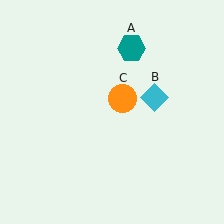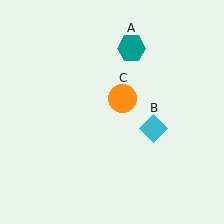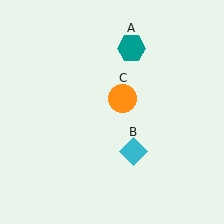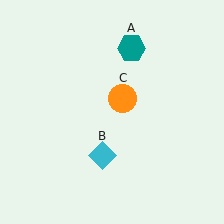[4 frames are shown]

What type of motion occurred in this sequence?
The cyan diamond (object B) rotated clockwise around the center of the scene.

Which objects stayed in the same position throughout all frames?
Teal hexagon (object A) and orange circle (object C) remained stationary.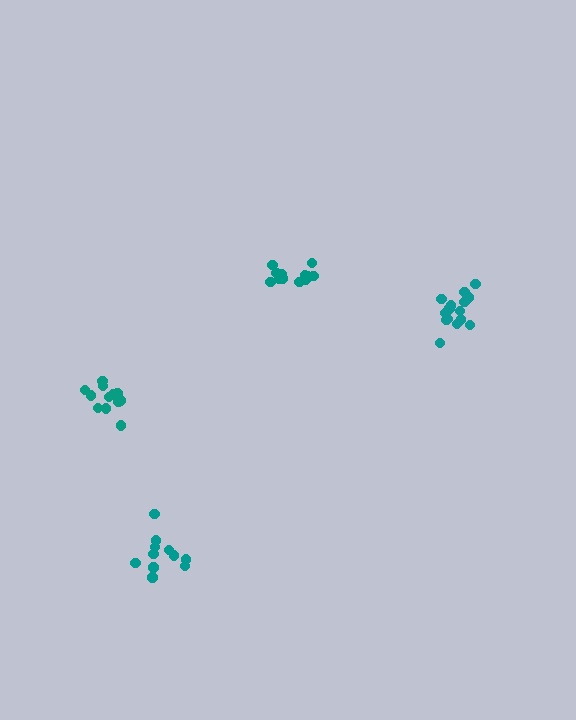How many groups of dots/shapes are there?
There are 4 groups.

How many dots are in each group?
Group 1: 11 dots, Group 2: 12 dots, Group 3: 15 dots, Group 4: 12 dots (50 total).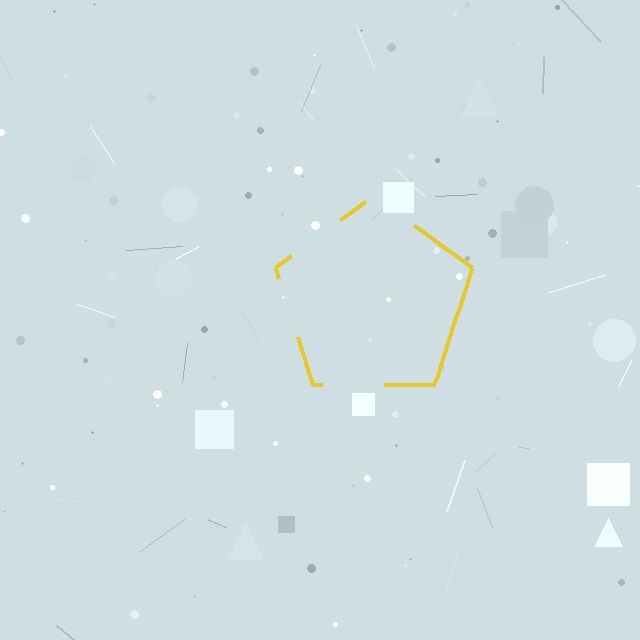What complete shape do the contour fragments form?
The contour fragments form a pentagon.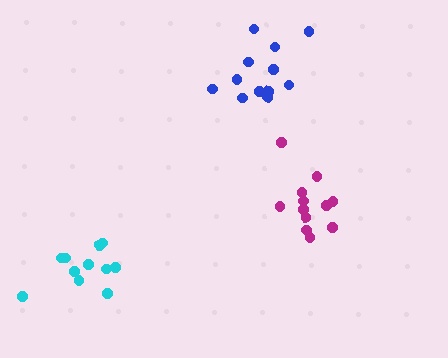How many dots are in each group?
Group 1: 12 dots, Group 2: 12 dots, Group 3: 11 dots (35 total).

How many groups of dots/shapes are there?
There are 3 groups.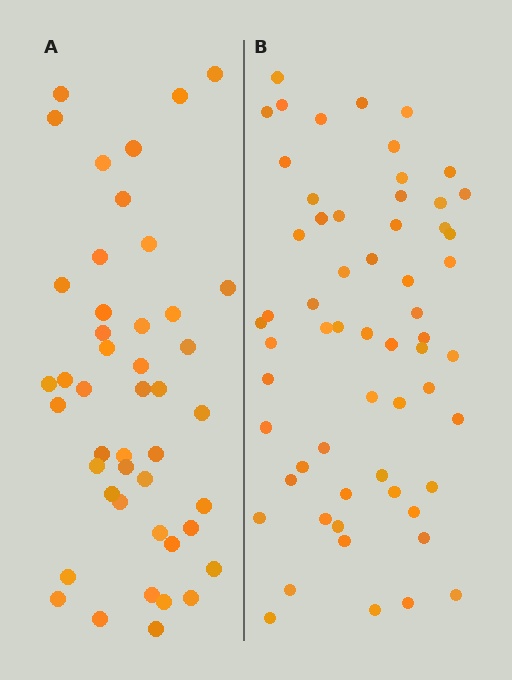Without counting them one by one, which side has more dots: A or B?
Region B (the right region) has more dots.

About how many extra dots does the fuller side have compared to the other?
Region B has approximately 15 more dots than region A.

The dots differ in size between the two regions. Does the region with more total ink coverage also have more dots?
No. Region A has more total ink coverage because its dots are larger, but region B actually contains more individual dots. Total area can be misleading — the number of items is what matters here.